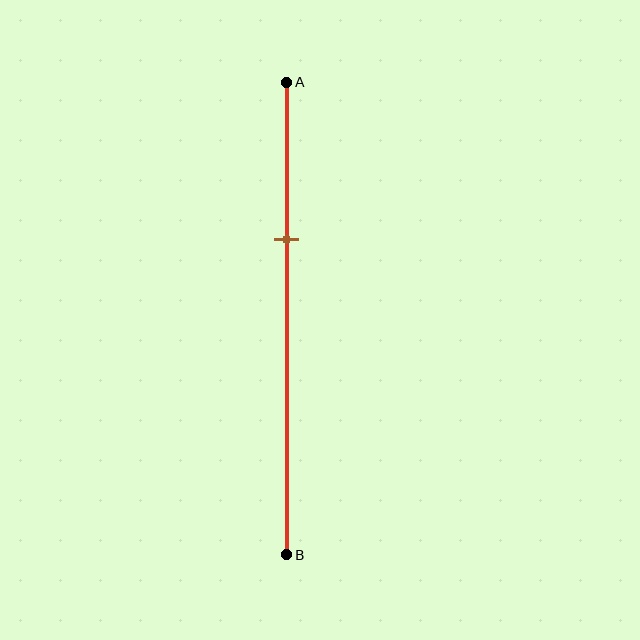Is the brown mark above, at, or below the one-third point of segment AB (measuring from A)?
The brown mark is approximately at the one-third point of segment AB.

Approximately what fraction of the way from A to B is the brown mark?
The brown mark is approximately 35% of the way from A to B.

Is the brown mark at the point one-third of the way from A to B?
Yes, the mark is approximately at the one-third point.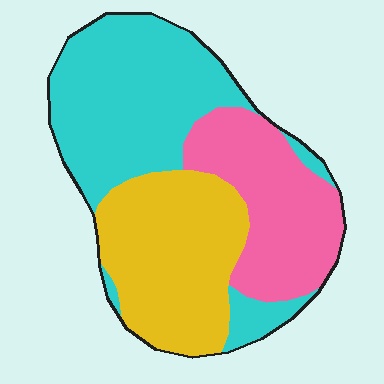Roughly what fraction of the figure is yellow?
Yellow covers roughly 30% of the figure.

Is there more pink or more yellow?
Yellow.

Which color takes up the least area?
Pink, at roughly 25%.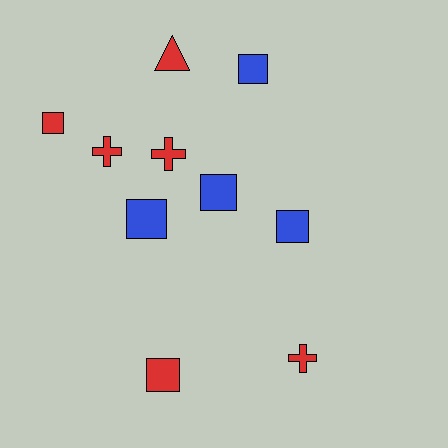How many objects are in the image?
There are 10 objects.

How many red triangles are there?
There is 1 red triangle.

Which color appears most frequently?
Red, with 6 objects.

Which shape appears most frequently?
Square, with 6 objects.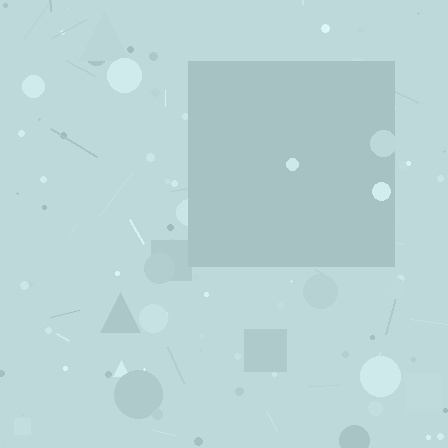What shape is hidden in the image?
A square is hidden in the image.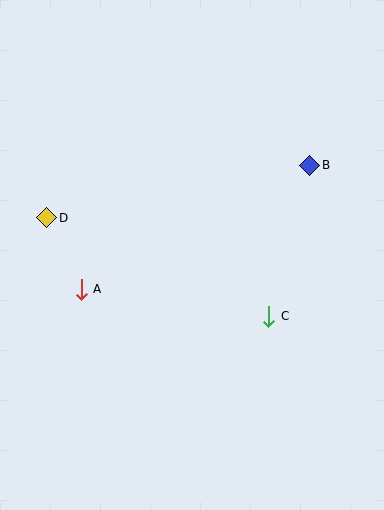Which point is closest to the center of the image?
Point C at (269, 316) is closest to the center.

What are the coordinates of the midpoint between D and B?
The midpoint between D and B is at (178, 191).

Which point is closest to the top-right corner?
Point B is closest to the top-right corner.